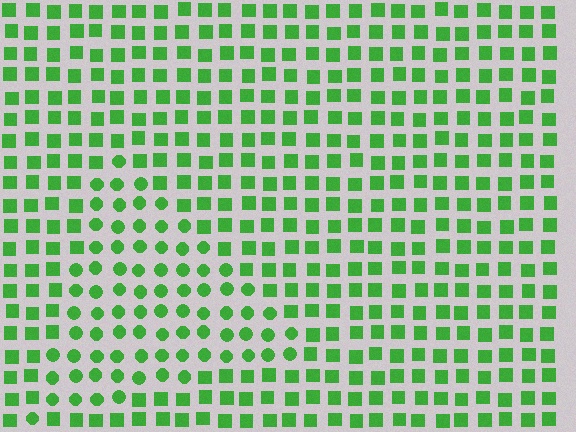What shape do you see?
I see a triangle.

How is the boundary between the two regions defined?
The boundary is defined by a change in element shape: circles inside vs. squares outside. All elements share the same color and spacing.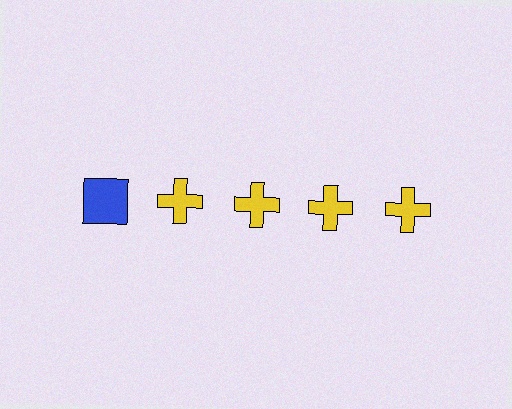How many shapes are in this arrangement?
There are 5 shapes arranged in a grid pattern.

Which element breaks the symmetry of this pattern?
The blue square in the top row, leftmost column breaks the symmetry. All other shapes are yellow crosses.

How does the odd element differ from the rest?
It differs in both color (blue instead of yellow) and shape (square instead of cross).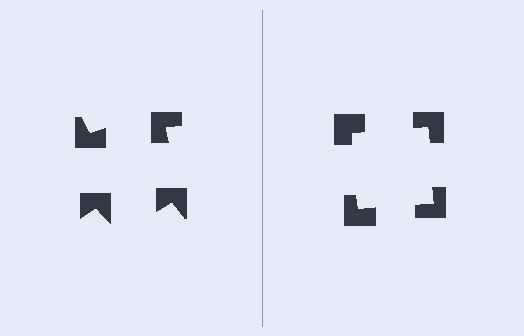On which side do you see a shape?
An illusory square appears on the right side. On the left side the wedge cuts are rotated, so no coherent shape forms.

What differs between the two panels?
The notched squares are positioned identically on both sides; only the wedge orientations differ. On the right they align to a square; on the left they are misaligned.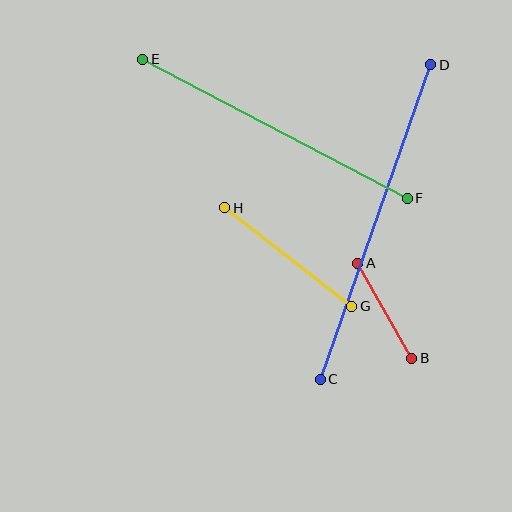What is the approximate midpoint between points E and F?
The midpoint is at approximately (275, 129) pixels.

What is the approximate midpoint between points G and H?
The midpoint is at approximately (288, 257) pixels.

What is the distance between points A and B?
The distance is approximately 109 pixels.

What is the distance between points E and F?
The distance is approximately 299 pixels.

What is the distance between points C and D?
The distance is approximately 333 pixels.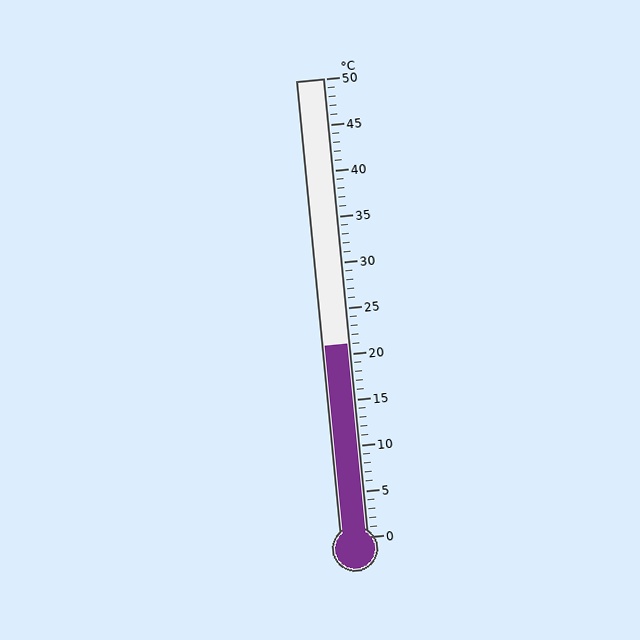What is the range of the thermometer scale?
The thermometer scale ranges from 0°C to 50°C.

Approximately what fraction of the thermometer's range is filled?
The thermometer is filled to approximately 40% of its range.